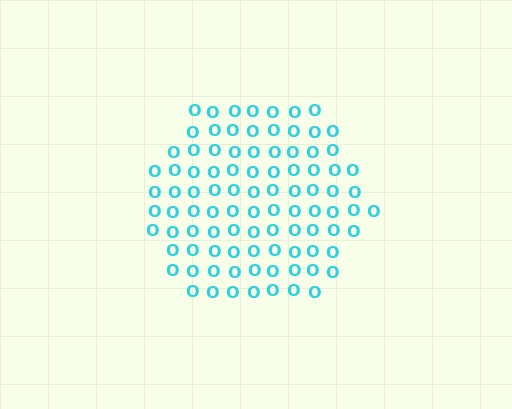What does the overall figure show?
The overall figure shows a hexagon.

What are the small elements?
The small elements are letter O's.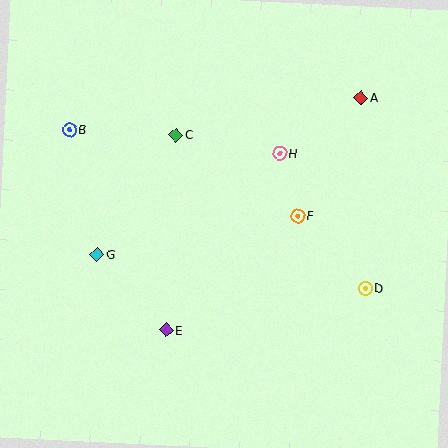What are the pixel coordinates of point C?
Point C is at (176, 135).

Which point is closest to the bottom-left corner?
Point E is closest to the bottom-left corner.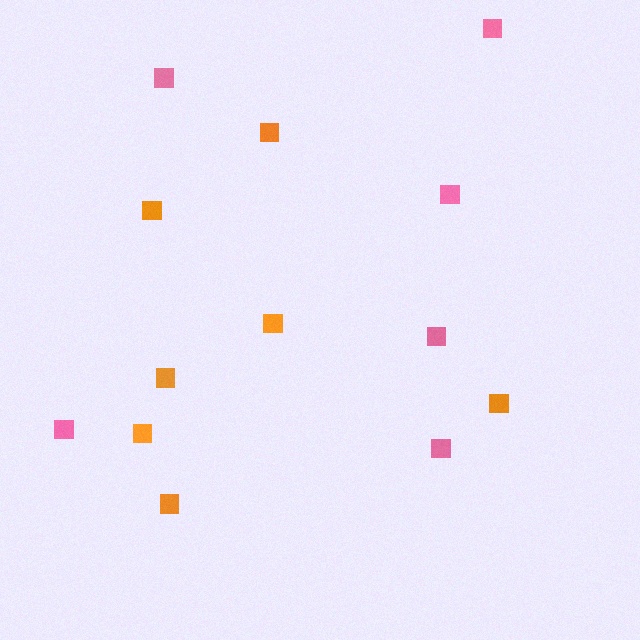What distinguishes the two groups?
There are 2 groups: one group of orange squares (7) and one group of pink squares (6).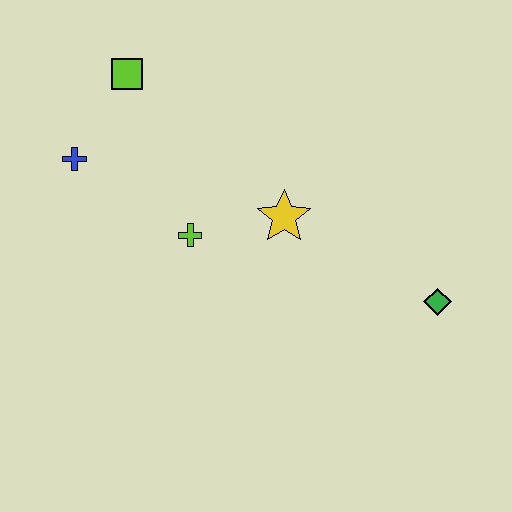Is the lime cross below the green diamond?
No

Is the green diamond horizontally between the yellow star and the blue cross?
No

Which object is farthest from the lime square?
The green diamond is farthest from the lime square.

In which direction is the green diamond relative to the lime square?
The green diamond is to the right of the lime square.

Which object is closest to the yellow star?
The lime cross is closest to the yellow star.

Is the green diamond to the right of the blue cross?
Yes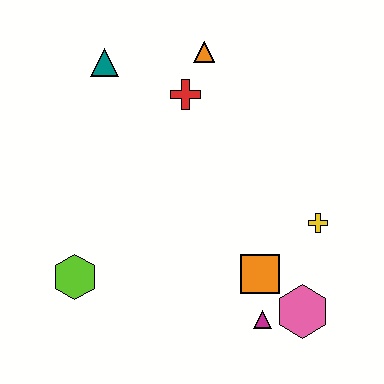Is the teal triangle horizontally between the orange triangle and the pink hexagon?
No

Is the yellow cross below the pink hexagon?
No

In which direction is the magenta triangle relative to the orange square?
The magenta triangle is below the orange square.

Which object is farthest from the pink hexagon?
The teal triangle is farthest from the pink hexagon.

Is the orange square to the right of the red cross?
Yes